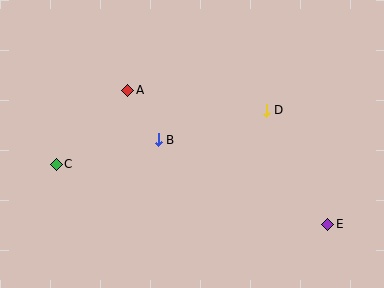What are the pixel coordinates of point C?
Point C is at (56, 164).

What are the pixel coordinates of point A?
Point A is at (128, 90).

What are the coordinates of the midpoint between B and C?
The midpoint between B and C is at (107, 152).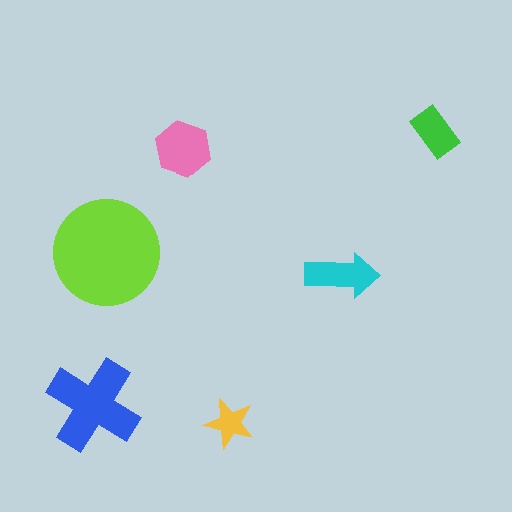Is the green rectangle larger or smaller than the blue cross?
Smaller.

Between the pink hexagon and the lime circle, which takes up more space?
The lime circle.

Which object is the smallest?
The yellow star.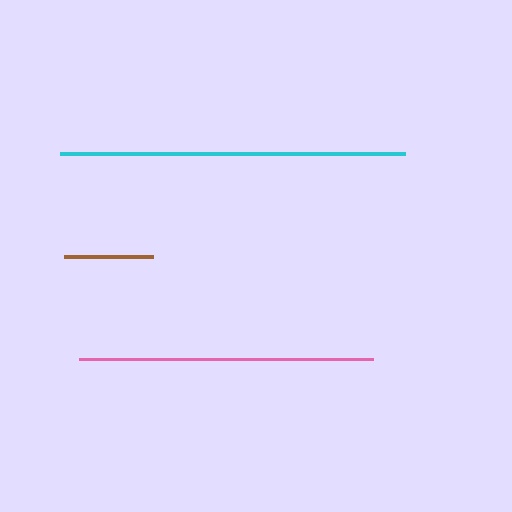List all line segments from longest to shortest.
From longest to shortest: cyan, pink, brown.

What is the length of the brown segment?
The brown segment is approximately 89 pixels long.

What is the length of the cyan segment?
The cyan segment is approximately 346 pixels long.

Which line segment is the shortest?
The brown line is the shortest at approximately 89 pixels.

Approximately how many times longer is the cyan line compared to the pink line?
The cyan line is approximately 1.2 times the length of the pink line.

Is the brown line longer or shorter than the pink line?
The pink line is longer than the brown line.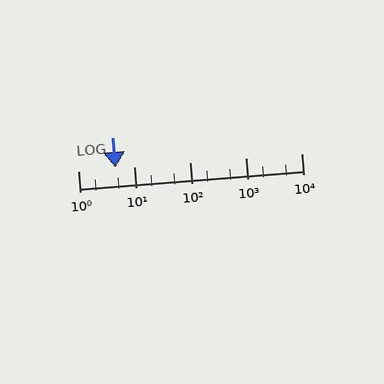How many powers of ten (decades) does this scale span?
The scale spans 4 decades, from 1 to 10000.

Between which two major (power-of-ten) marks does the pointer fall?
The pointer is between 1 and 10.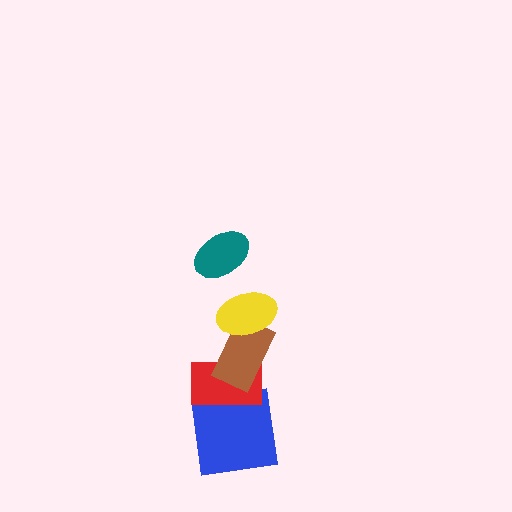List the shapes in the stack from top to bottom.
From top to bottom: the teal ellipse, the yellow ellipse, the brown rectangle, the red rectangle, the blue square.